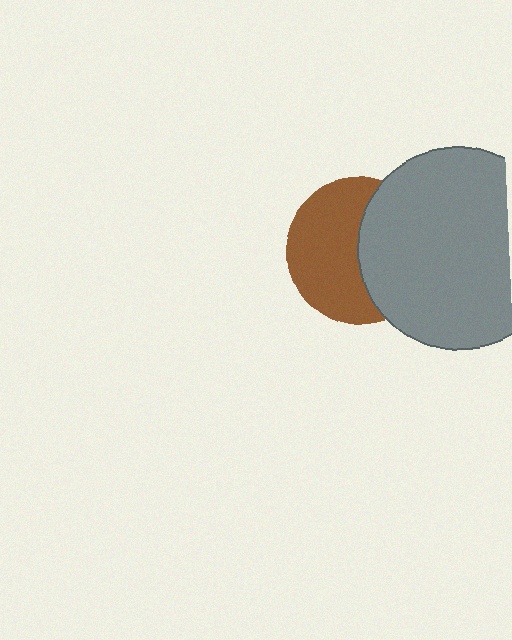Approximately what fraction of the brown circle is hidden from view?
Roughly 44% of the brown circle is hidden behind the gray circle.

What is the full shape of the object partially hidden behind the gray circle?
The partially hidden object is a brown circle.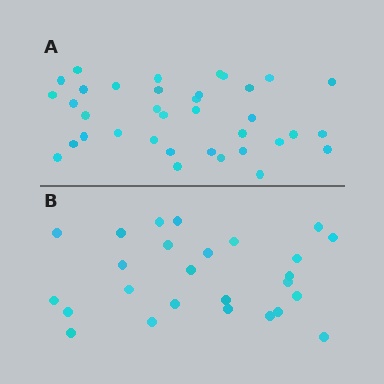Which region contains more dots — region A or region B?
Region A (the top region) has more dots.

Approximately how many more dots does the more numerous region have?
Region A has roughly 10 or so more dots than region B.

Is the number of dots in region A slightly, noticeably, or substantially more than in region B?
Region A has noticeably more, but not dramatically so. The ratio is roughly 1.4 to 1.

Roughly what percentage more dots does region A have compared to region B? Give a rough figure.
About 40% more.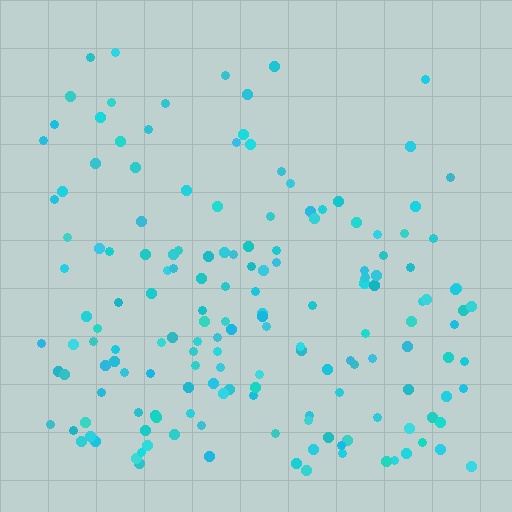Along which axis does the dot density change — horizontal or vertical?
Vertical.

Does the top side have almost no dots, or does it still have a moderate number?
Still a moderate number, just noticeably fewer than the bottom.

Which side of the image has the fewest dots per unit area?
The top.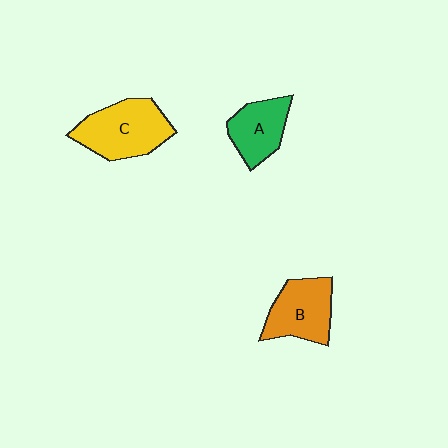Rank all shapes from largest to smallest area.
From largest to smallest: C (yellow), B (orange), A (green).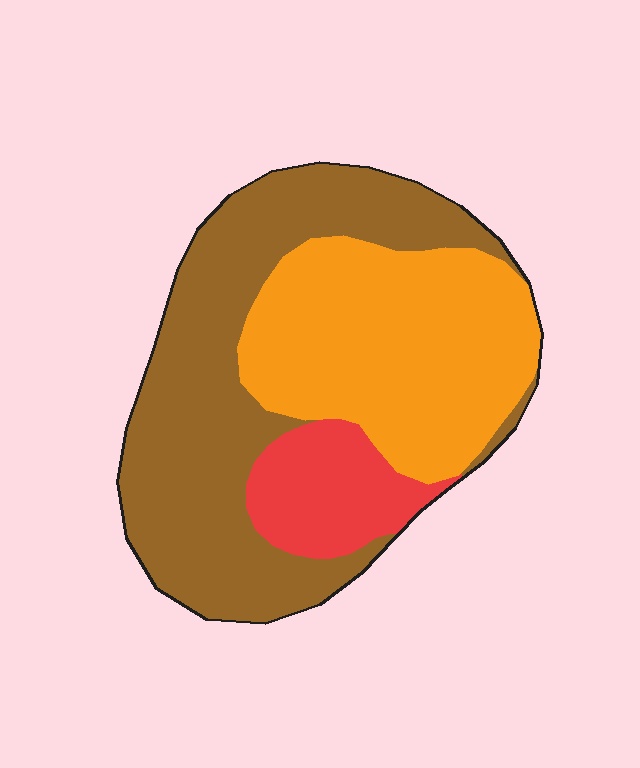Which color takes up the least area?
Red, at roughly 15%.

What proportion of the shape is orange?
Orange takes up about three eighths (3/8) of the shape.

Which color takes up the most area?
Brown, at roughly 50%.